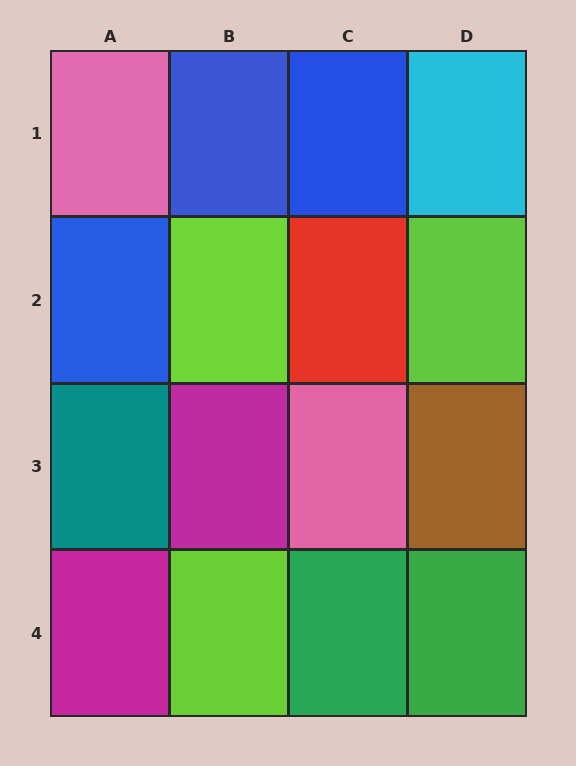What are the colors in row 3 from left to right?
Teal, magenta, pink, brown.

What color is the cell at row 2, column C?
Red.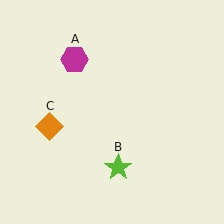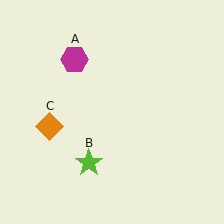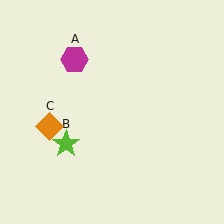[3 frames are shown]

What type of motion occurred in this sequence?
The lime star (object B) rotated clockwise around the center of the scene.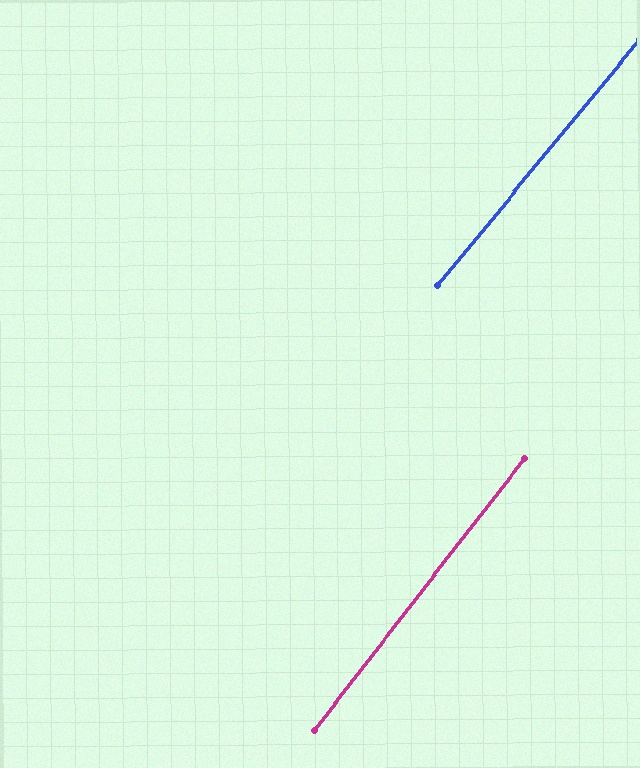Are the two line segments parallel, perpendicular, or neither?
Parallel — their directions differ by only 1.6°.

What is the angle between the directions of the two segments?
Approximately 2 degrees.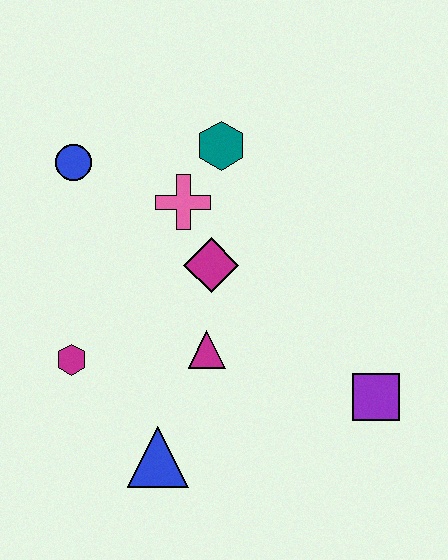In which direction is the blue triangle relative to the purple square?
The blue triangle is to the left of the purple square.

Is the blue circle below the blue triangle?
No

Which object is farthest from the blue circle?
The purple square is farthest from the blue circle.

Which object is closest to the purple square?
The magenta triangle is closest to the purple square.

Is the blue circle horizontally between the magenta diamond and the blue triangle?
No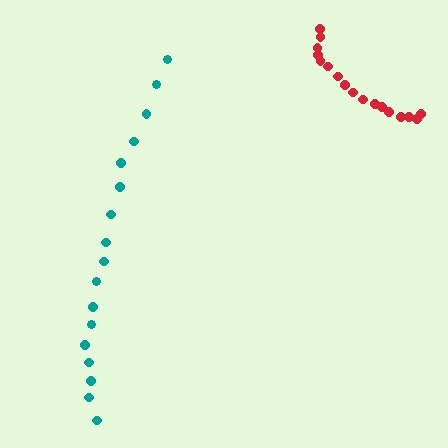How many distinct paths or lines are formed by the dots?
There are 2 distinct paths.